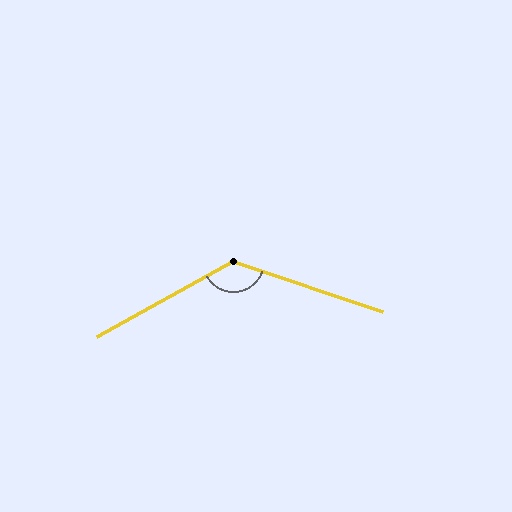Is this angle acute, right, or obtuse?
It is obtuse.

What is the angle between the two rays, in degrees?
Approximately 132 degrees.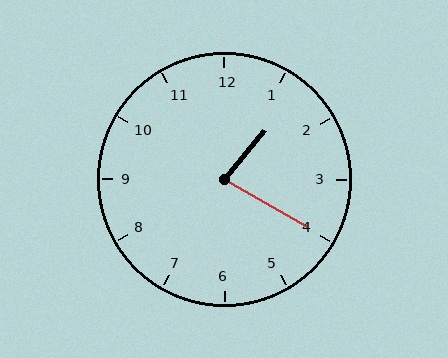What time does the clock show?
1:20.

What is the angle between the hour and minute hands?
Approximately 80 degrees.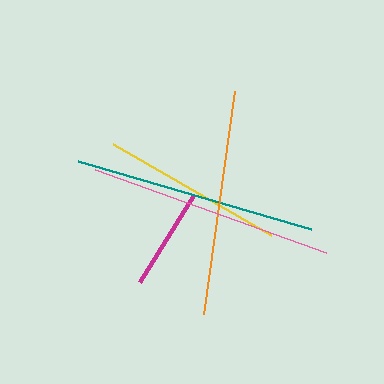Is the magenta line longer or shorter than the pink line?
The pink line is longer than the magenta line.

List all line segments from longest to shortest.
From longest to shortest: pink, teal, orange, yellow, magenta.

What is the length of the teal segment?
The teal segment is approximately 243 pixels long.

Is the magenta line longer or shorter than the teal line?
The teal line is longer than the magenta line.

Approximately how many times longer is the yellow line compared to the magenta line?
The yellow line is approximately 1.8 times the length of the magenta line.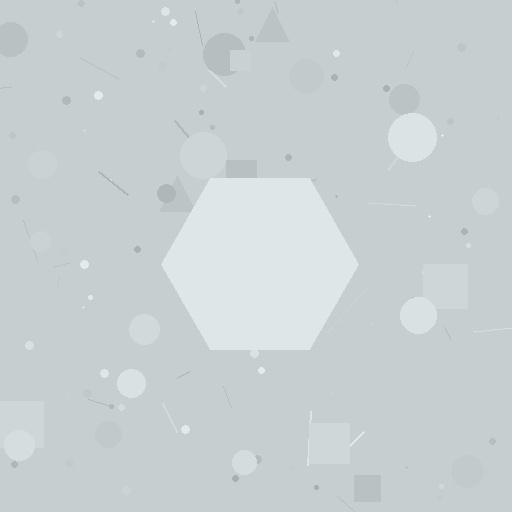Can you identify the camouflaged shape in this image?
The camouflaged shape is a hexagon.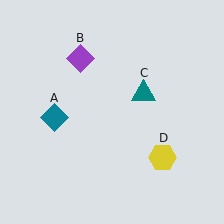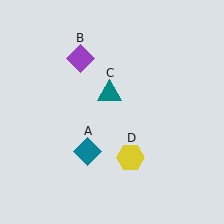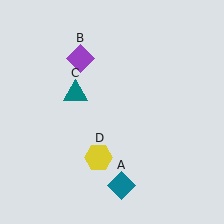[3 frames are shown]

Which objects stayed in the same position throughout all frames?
Purple diamond (object B) remained stationary.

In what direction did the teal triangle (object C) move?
The teal triangle (object C) moved left.